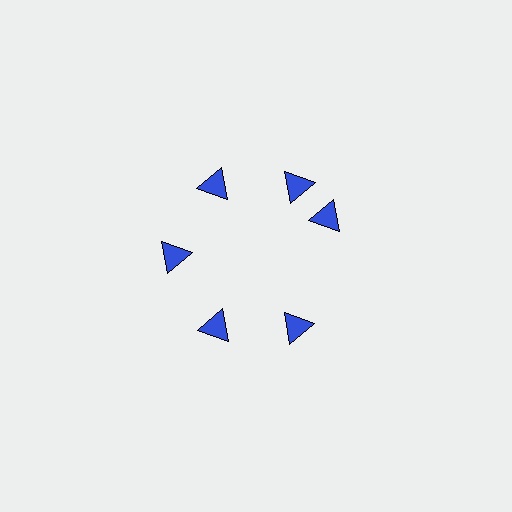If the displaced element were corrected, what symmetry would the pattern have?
It would have 6-fold rotational symmetry — the pattern would map onto itself every 60 degrees.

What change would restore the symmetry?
The symmetry would be restored by rotating it back into even spacing with its neighbors so that all 6 triangles sit at equal angles and equal distance from the center.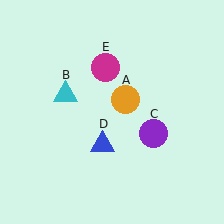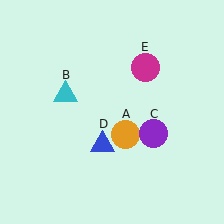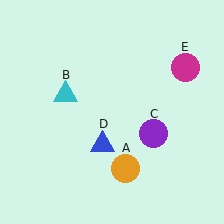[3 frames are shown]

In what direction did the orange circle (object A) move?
The orange circle (object A) moved down.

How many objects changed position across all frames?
2 objects changed position: orange circle (object A), magenta circle (object E).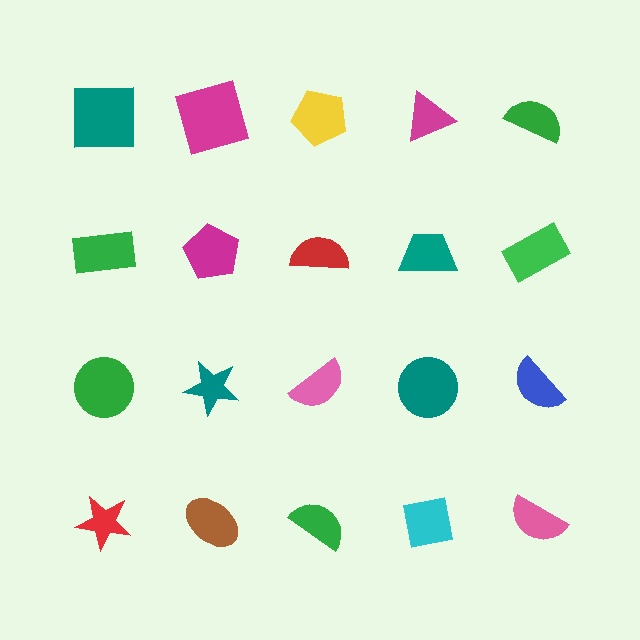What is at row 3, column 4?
A teal circle.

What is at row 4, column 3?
A green semicircle.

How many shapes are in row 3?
5 shapes.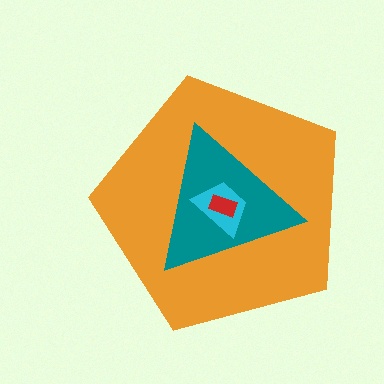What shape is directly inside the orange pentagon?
The teal triangle.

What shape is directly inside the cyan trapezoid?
The red rectangle.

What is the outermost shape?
The orange pentagon.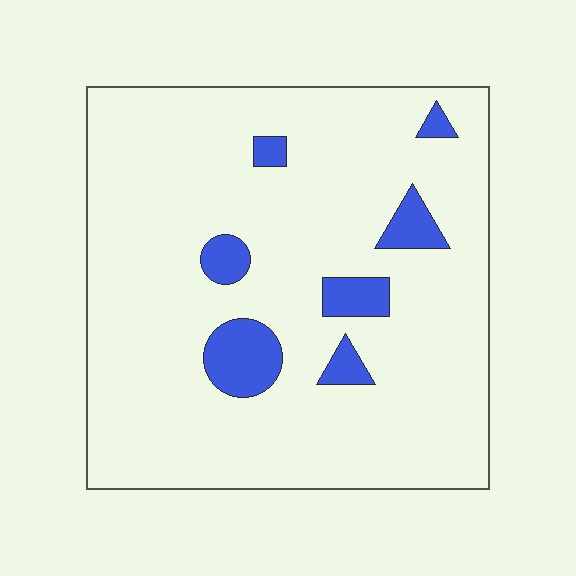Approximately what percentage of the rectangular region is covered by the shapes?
Approximately 10%.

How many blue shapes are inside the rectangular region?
7.